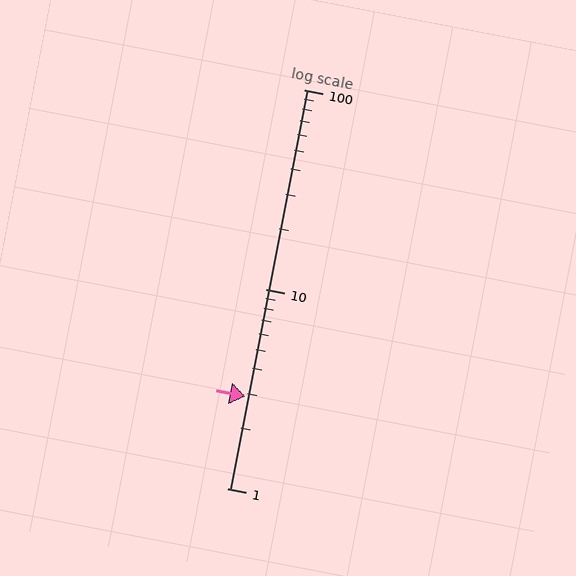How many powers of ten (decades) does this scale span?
The scale spans 2 decades, from 1 to 100.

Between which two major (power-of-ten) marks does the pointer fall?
The pointer is between 1 and 10.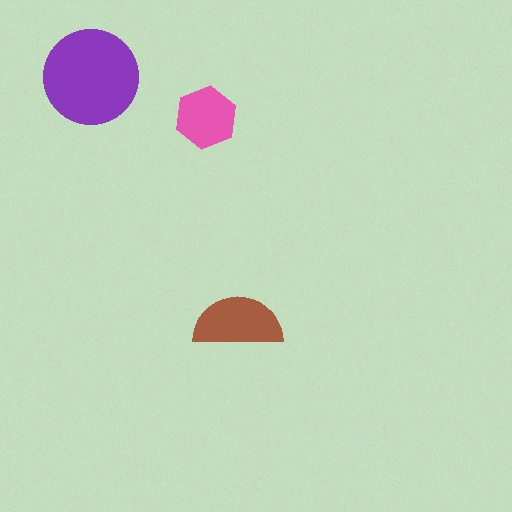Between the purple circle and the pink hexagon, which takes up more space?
The purple circle.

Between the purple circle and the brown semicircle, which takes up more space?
The purple circle.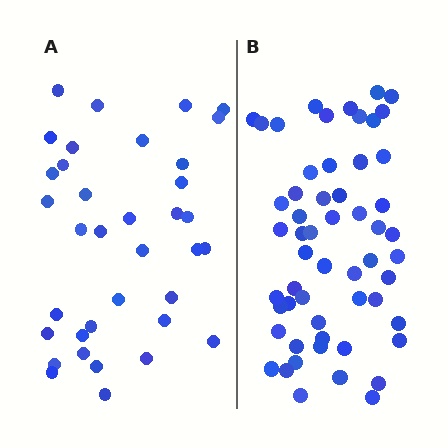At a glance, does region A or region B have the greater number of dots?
Region B (the right region) has more dots.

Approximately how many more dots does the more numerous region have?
Region B has approximately 20 more dots than region A.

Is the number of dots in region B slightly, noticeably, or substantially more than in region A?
Region B has substantially more. The ratio is roughly 1.6 to 1.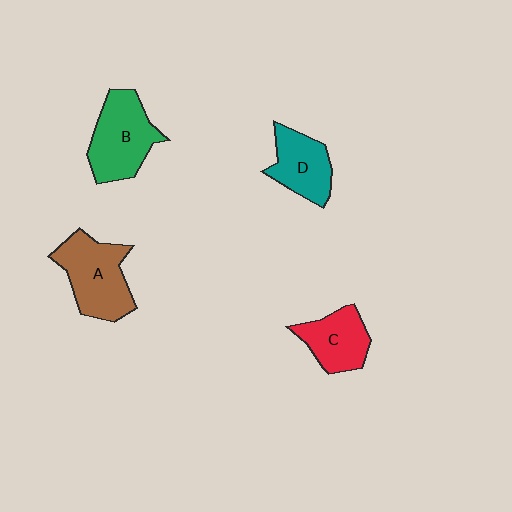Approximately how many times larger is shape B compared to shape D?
Approximately 1.3 times.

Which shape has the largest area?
Shape A (brown).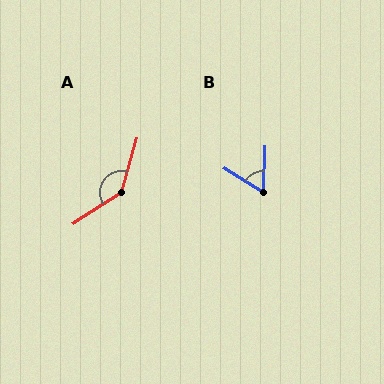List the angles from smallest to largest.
B (60°), A (139°).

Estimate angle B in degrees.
Approximately 60 degrees.